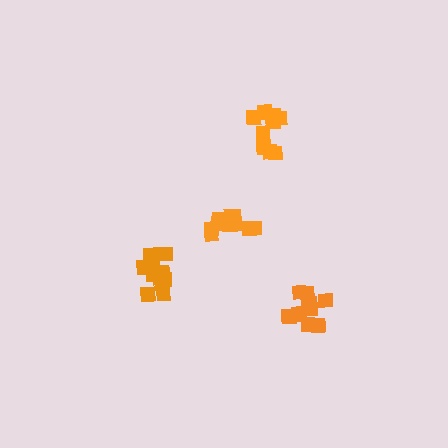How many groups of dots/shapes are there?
There are 4 groups.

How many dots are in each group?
Group 1: 12 dots, Group 2: 9 dots, Group 3: 13 dots, Group 4: 10 dots (44 total).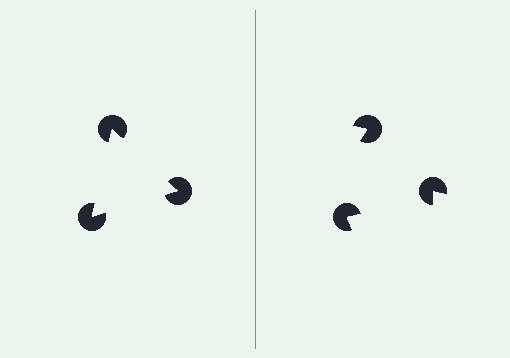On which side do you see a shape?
An illusory triangle appears on the left side. On the right side the wedge cuts are rotated, so no coherent shape forms.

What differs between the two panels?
The pac-man discs are positioned identically on both sides; only the wedge orientations differ. On the left they align to a triangle; on the right they are misaligned.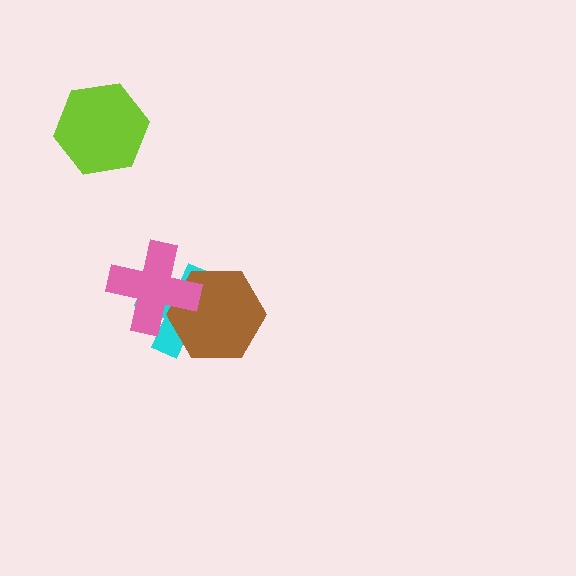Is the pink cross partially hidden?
No, no other shape covers it.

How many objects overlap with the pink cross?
2 objects overlap with the pink cross.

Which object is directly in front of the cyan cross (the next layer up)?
The brown hexagon is directly in front of the cyan cross.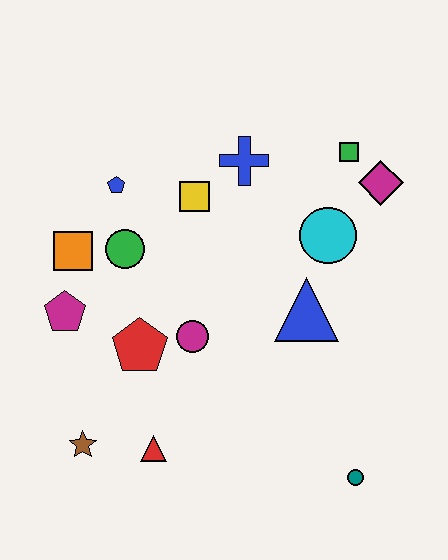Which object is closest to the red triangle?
The brown star is closest to the red triangle.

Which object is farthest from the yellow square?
The teal circle is farthest from the yellow square.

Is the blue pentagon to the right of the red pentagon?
No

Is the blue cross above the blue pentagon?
Yes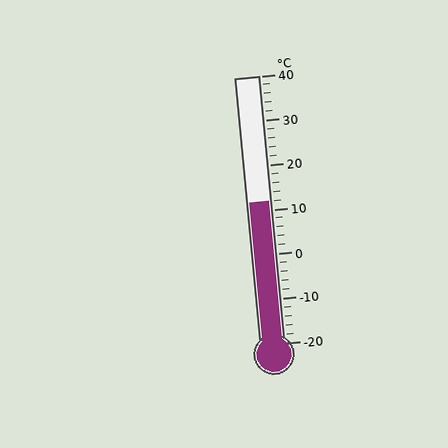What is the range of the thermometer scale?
The thermometer scale ranges from -20°C to 40°C.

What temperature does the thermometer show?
The thermometer shows approximately 12°C.